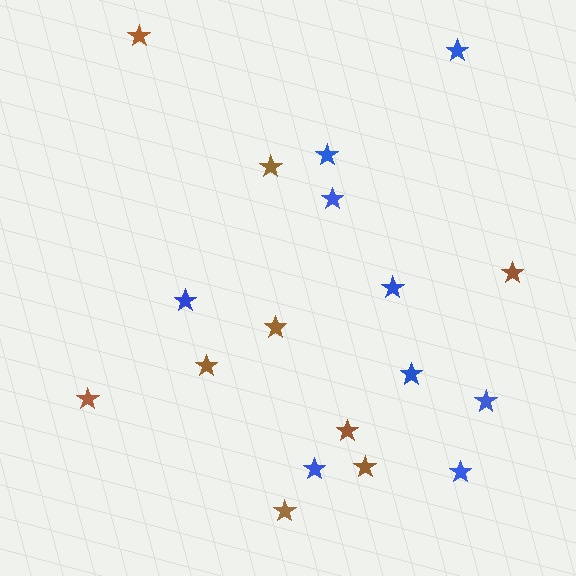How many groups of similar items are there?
There are 2 groups: one group of blue stars (9) and one group of brown stars (9).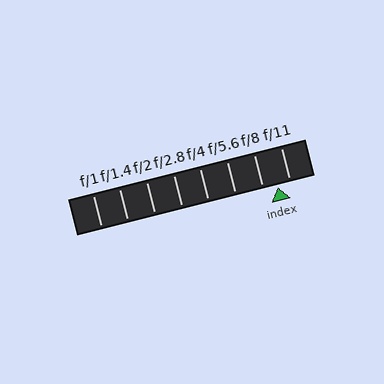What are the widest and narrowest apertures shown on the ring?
The widest aperture shown is f/1 and the narrowest is f/11.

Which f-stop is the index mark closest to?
The index mark is closest to f/11.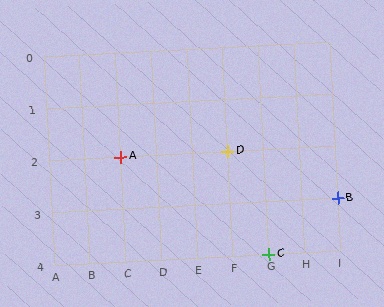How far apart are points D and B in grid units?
Points D and B are 3 columns and 1 row apart (about 3.2 grid units diagonally).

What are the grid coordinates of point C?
Point C is at grid coordinates (G, 4).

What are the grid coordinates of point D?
Point D is at grid coordinates (F, 2).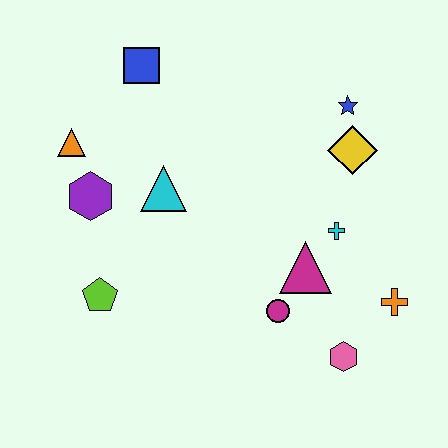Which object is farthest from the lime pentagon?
The blue star is farthest from the lime pentagon.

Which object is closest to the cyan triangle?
The purple hexagon is closest to the cyan triangle.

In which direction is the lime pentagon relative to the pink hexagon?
The lime pentagon is to the left of the pink hexagon.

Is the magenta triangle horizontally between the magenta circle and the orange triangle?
No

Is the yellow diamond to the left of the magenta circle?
No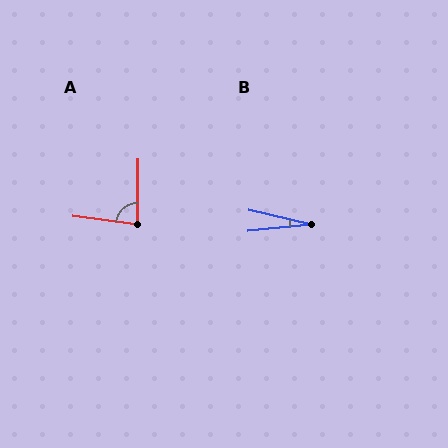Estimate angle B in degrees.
Approximately 19 degrees.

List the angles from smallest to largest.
B (19°), A (84°).